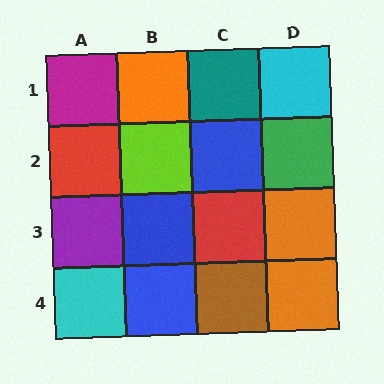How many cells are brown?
1 cell is brown.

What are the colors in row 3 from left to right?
Purple, blue, red, orange.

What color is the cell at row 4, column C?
Brown.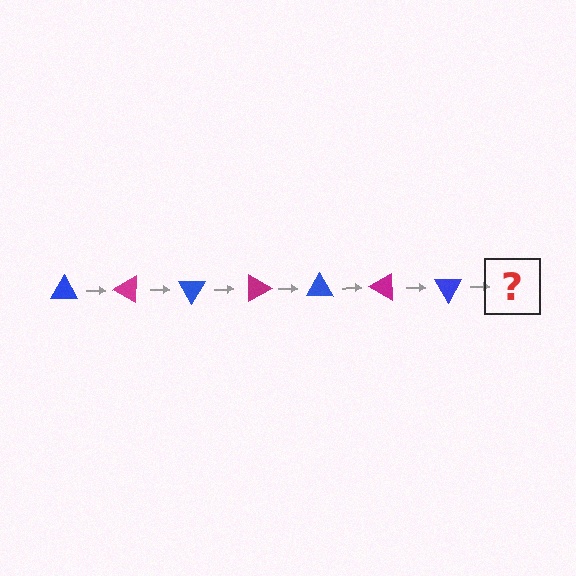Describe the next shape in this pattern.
It should be a magenta triangle, rotated 210 degrees from the start.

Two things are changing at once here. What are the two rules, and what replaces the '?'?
The two rules are that it rotates 30 degrees each step and the color cycles through blue and magenta. The '?' should be a magenta triangle, rotated 210 degrees from the start.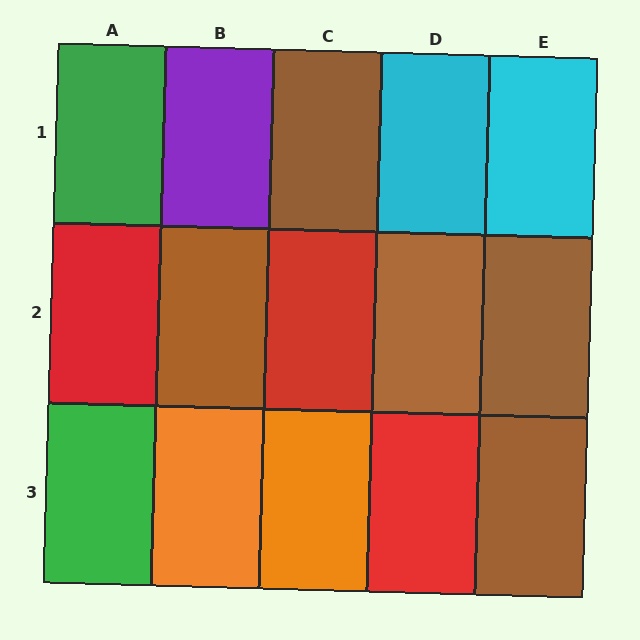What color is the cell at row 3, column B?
Orange.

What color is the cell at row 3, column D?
Red.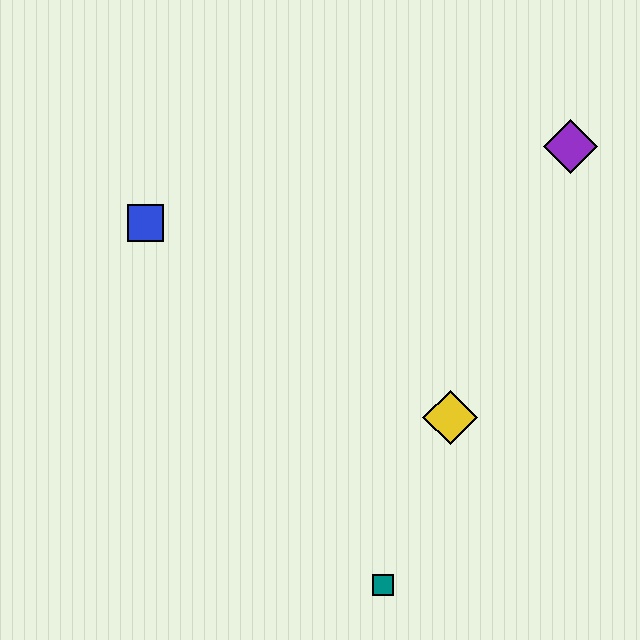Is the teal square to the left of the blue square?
No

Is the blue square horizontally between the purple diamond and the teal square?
No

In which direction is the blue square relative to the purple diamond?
The blue square is to the left of the purple diamond.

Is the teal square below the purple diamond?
Yes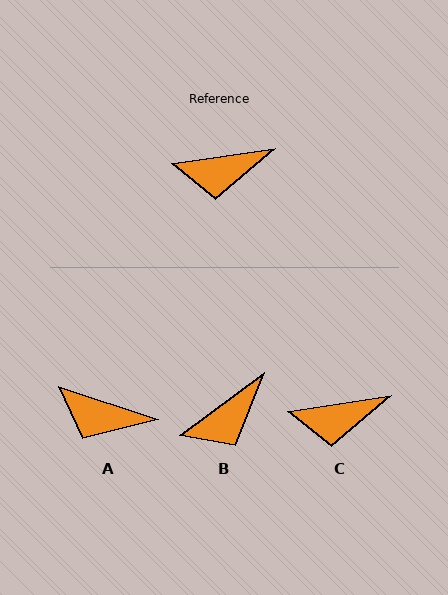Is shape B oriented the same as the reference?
No, it is off by about 28 degrees.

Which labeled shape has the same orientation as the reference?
C.